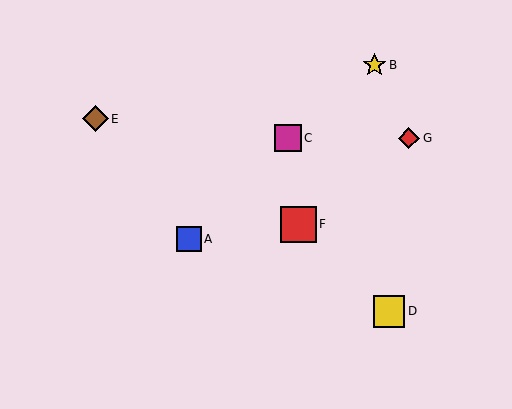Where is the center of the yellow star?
The center of the yellow star is at (374, 65).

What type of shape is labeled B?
Shape B is a yellow star.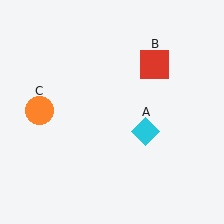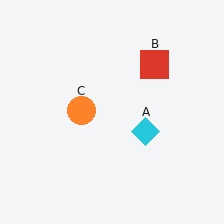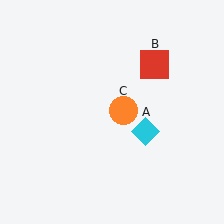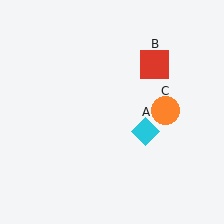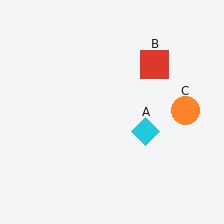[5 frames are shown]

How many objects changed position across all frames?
1 object changed position: orange circle (object C).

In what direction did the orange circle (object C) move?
The orange circle (object C) moved right.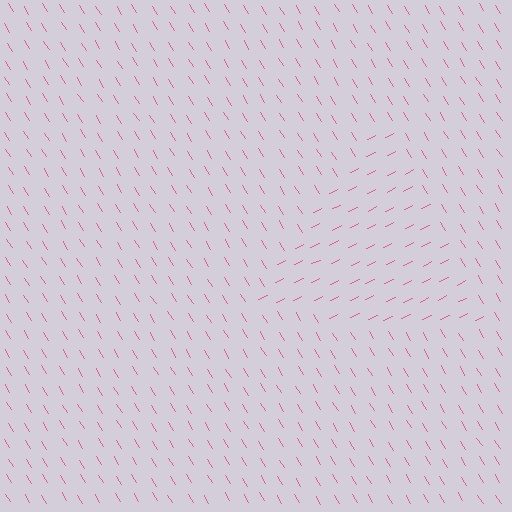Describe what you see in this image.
The image is filled with small pink line segments. A triangle region in the image has lines oriented differently from the surrounding lines, creating a visible texture boundary.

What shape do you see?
I see a triangle.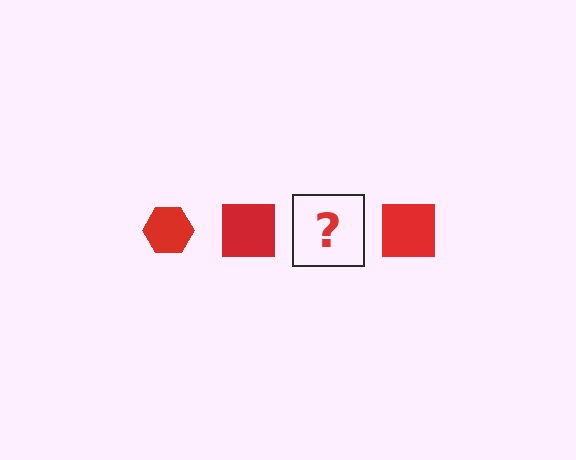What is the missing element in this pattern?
The missing element is a red hexagon.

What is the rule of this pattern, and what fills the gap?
The rule is that the pattern cycles through hexagon, square shapes in red. The gap should be filled with a red hexagon.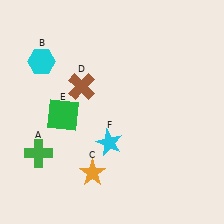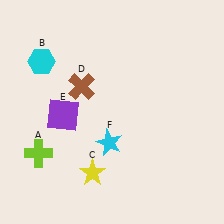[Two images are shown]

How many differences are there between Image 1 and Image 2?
There are 3 differences between the two images.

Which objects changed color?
A changed from green to lime. C changed from orange to yellow. E changed from green to purple.